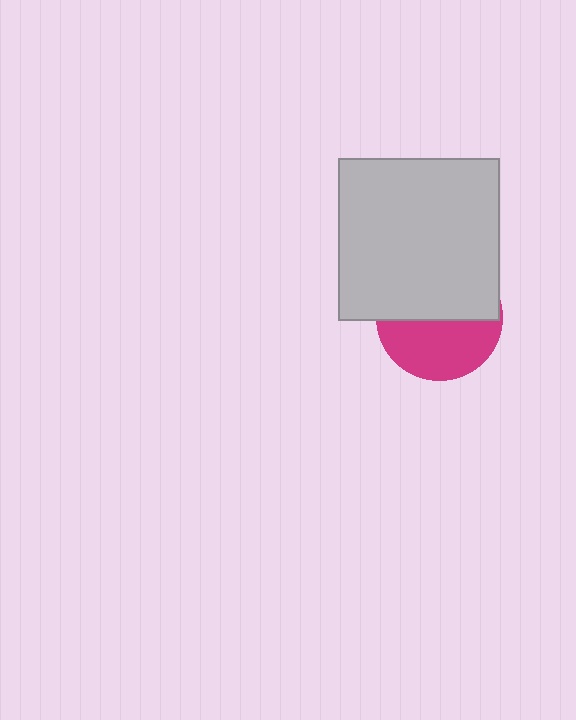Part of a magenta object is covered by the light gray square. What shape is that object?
It is a circle.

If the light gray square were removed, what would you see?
You would see the complete magenta circle.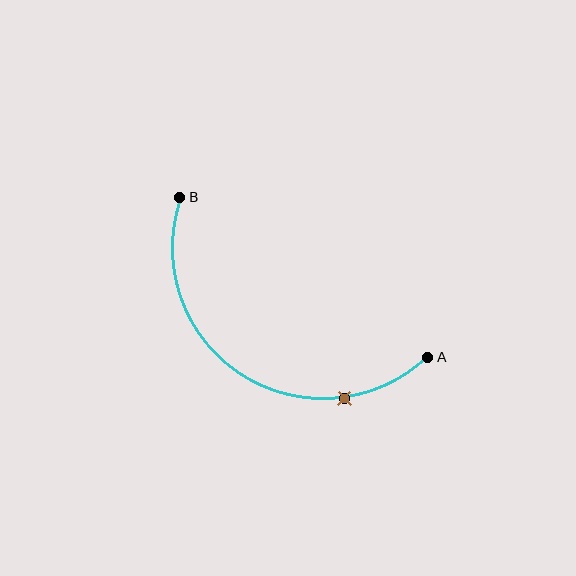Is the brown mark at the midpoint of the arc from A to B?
No. The brown mark lies on the arc but is closer to endpoint A. The arc midpoint would be at the point on the curve equidistant along the arc from both A and B.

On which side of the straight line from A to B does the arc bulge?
The arc bulges below the straight line connecting A and B.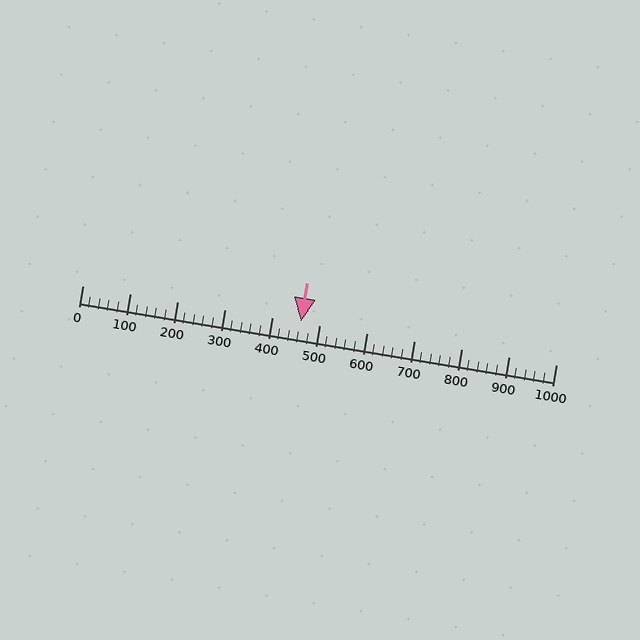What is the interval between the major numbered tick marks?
The major tick marks are spaced 100 units apart.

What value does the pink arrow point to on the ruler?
The pink arrow points to approximately 462.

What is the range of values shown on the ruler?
The ruler shows values from 0 to 1000.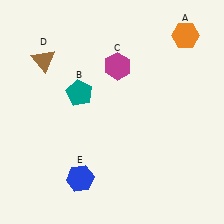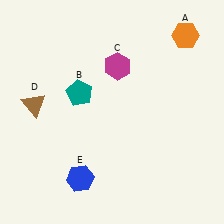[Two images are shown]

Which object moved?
The brown triangle (D) moved down.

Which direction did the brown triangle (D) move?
The brown triangle (D) moved down.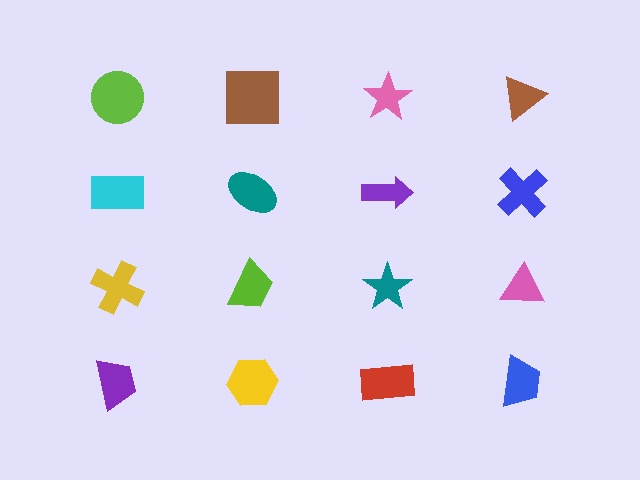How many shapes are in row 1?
4 shapes.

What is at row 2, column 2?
A teal ellipse.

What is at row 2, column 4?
A blue cross.